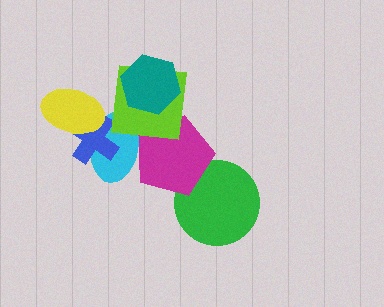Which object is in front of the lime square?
The teal hexagon is in front of the lime square.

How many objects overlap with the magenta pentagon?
3 objects overlap with the magenta pentagon.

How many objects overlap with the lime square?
3 objects overlap with the lime square.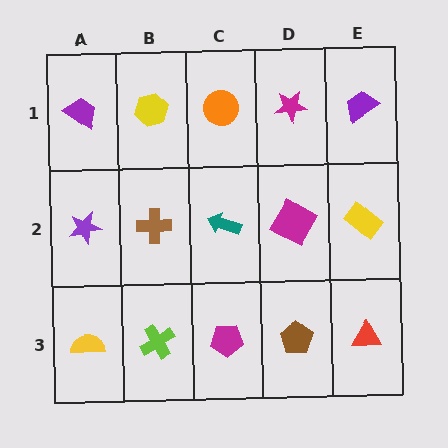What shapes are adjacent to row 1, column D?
A magenta square (row 2, column D), an orange circle (row 1, column C), a purple trapezoid (row 1, column E).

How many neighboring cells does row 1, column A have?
2.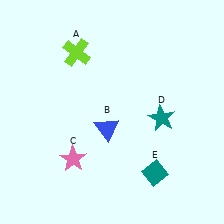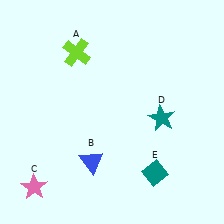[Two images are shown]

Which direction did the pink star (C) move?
The pink star (C) moved left.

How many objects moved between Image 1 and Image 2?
2 objects moved between the two images.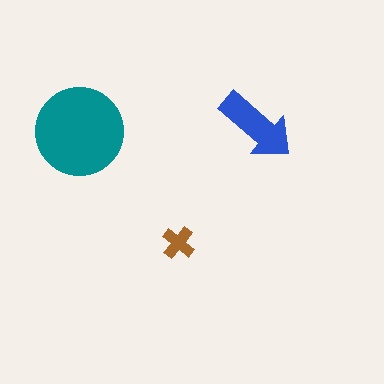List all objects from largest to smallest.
The teal circle, the blue arrow, the brown cross.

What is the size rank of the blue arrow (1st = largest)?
2nd.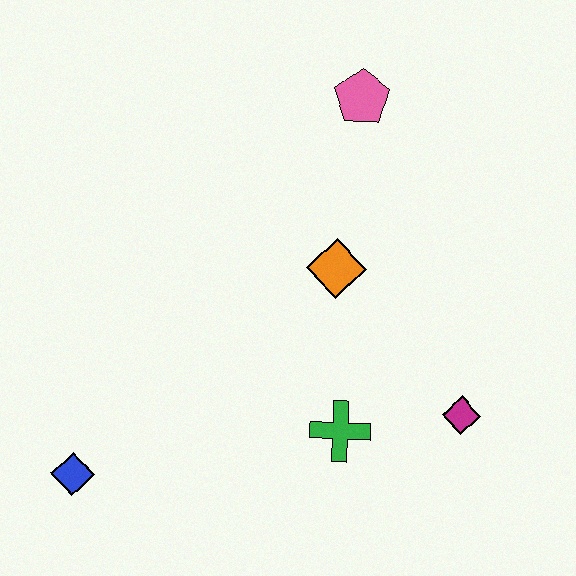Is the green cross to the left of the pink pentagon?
Yes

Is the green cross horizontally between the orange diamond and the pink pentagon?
Yes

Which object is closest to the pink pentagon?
The orange diamond is closest to the pink pentagon.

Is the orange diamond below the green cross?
No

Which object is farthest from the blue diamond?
The pink pentagon is farthest from the blue diamond.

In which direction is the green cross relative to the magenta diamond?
The green cross is to the left of the magenta diamond.